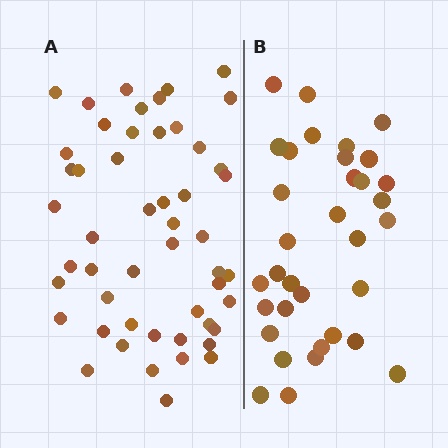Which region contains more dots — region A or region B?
Region A (the left region) has more dots.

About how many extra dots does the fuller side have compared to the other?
Region A has approximately 15 more dots than region B.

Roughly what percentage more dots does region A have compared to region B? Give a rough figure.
About 50% more.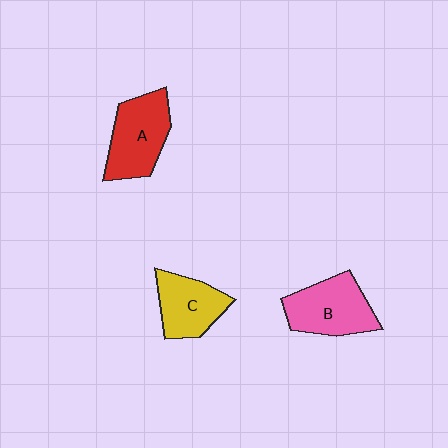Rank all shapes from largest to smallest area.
From largest to smallest: A (red), B (pink), C (yellow).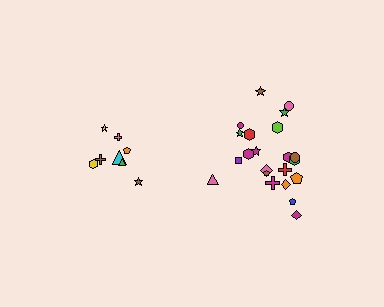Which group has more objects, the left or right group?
The right group.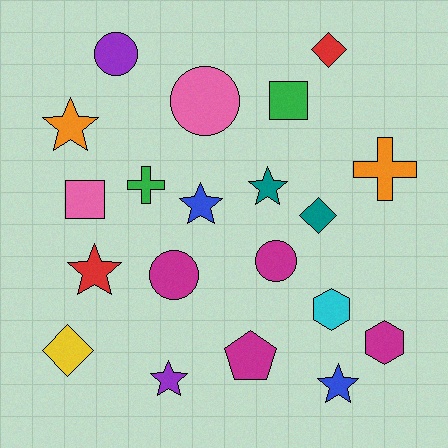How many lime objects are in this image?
There are no lime objects.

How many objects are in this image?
There are 20 objects.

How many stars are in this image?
There are 6 stars.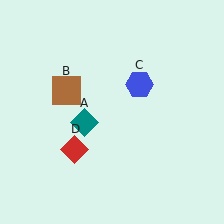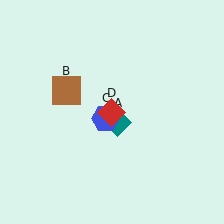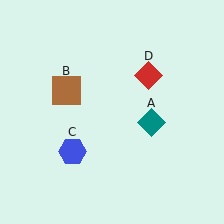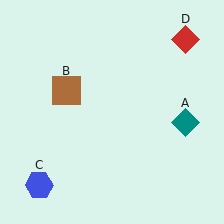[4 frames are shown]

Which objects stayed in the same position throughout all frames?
Brown square (object B) remained stationary.